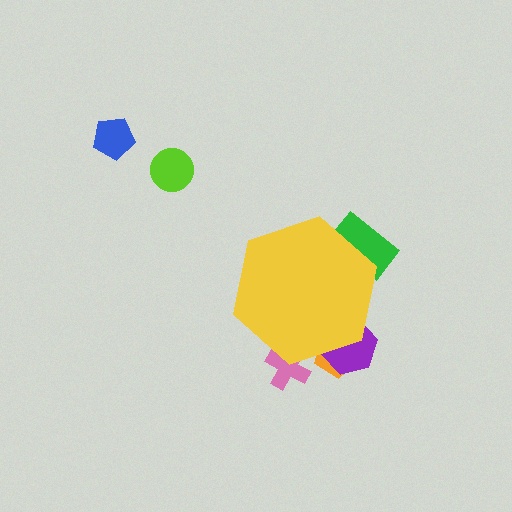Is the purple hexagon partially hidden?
Yes, the purple hexagon is partially hidden behind the yellow hexagon.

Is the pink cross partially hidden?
Yes, the pink cross is partially hidden behind the yellow hexagon.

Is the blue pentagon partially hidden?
No, the blue pentagon is fully visible.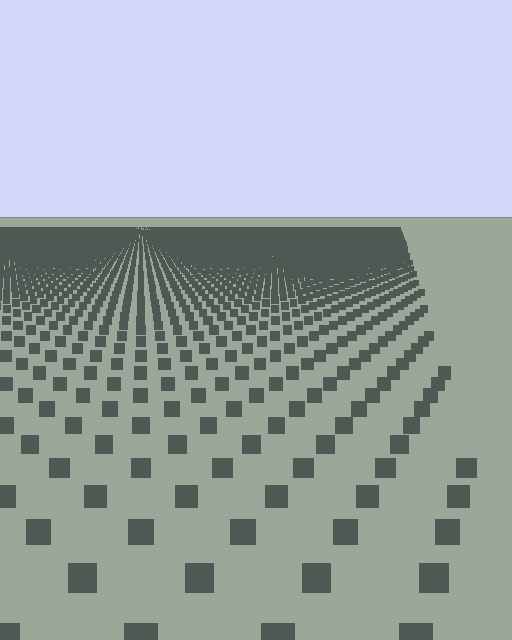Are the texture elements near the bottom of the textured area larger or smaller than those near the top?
Larger. Near the bottom, elements are closer to the viewer and appear at a bigger on-screen size.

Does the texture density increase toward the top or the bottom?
Density increases toward the top.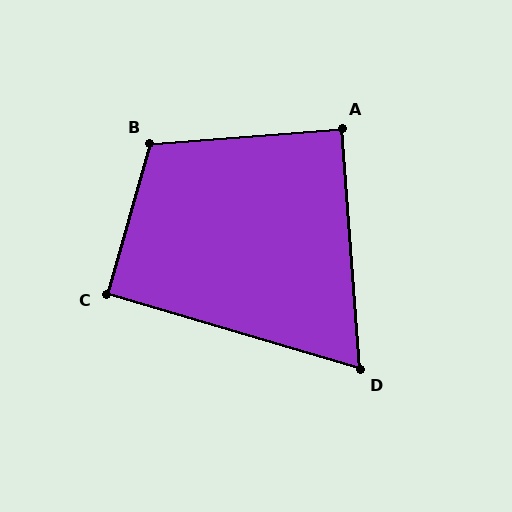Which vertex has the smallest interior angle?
D, at approximately 69 degrees.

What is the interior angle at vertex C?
Approximately 90 degrees (approximately right).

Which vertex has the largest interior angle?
B, at approximately 111 degrees.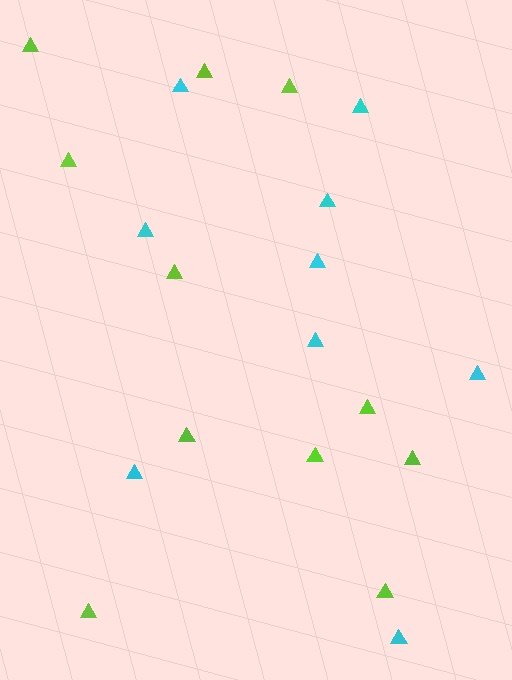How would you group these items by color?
There are 2 groups: one group of cyan triangles (9) and one group of lime triangles (11).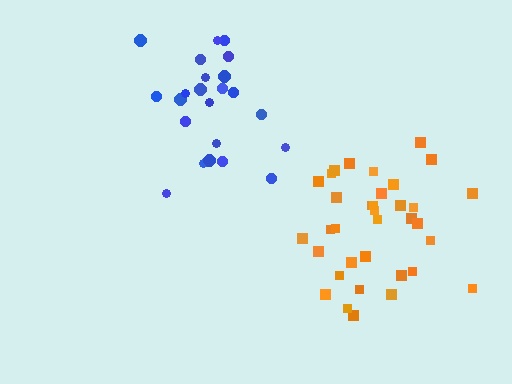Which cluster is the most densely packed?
Blue.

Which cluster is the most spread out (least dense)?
Orange.